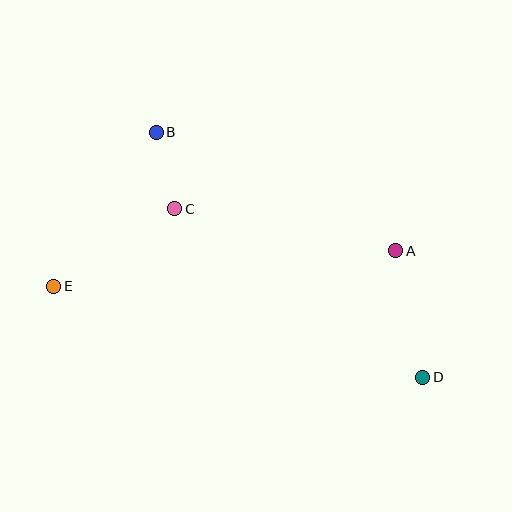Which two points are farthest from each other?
Points D and E are farthest from each other.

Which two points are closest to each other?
Points B and C are closest to each other.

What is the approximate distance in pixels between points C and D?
The distance between C and D is approximately 300 pixels.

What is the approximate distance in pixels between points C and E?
The distance between C and E is approximately 143 pixels.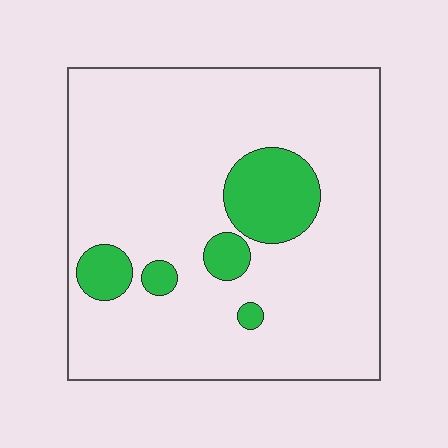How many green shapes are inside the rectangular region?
5.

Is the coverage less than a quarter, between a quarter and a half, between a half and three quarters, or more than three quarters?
Less than a quarter.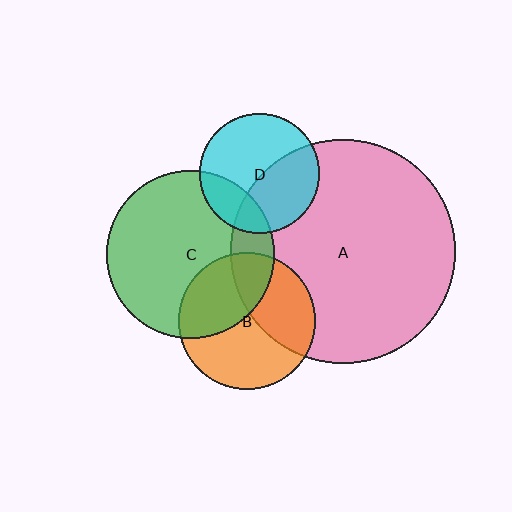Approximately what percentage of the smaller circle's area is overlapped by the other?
Approximately 40%.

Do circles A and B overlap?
Yes.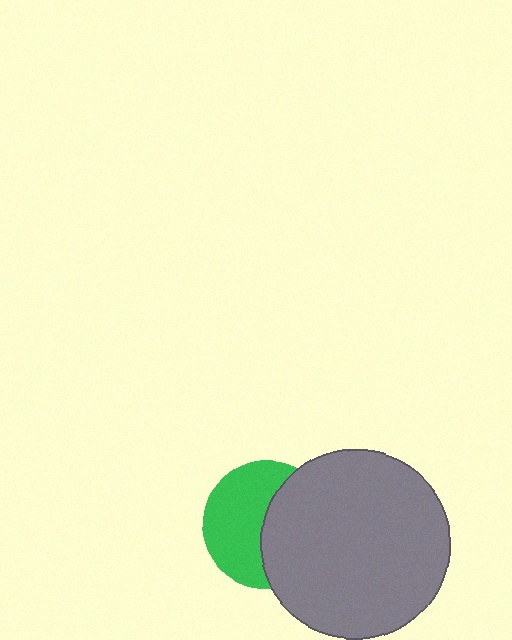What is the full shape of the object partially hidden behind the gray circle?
The partially hidden object is a green circle.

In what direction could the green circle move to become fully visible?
The green circle could move left. That would shift it out from behind the gray circle entirely.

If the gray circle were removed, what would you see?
You would see the complete green circle.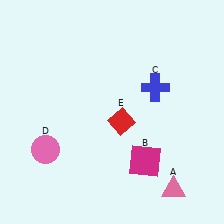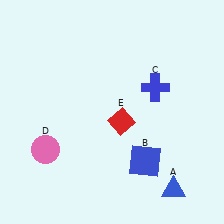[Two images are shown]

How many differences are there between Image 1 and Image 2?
There are 2 differences between the two images.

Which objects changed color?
A changed from pink to blue. B changed from magenta to blue.